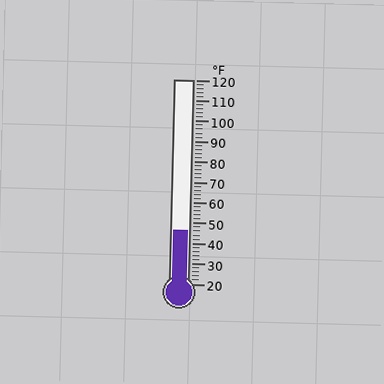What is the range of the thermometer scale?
The thermometer scale ranges from 20°F to 120°F.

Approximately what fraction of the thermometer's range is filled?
The thermometer is filled to approximately 25% of its range.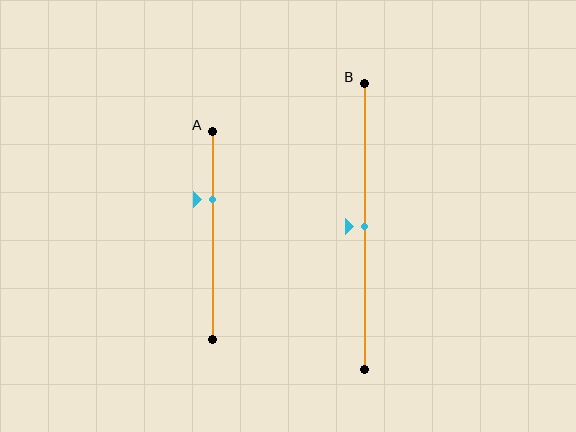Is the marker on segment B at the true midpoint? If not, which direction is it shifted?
Yes, the marker on segment B is at the true midpoint.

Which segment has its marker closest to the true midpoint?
Segment B has its marker closest to the true midpoint.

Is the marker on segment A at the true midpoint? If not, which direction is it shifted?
No, the marker on segment A is shifted upward by about 17% of the segment length.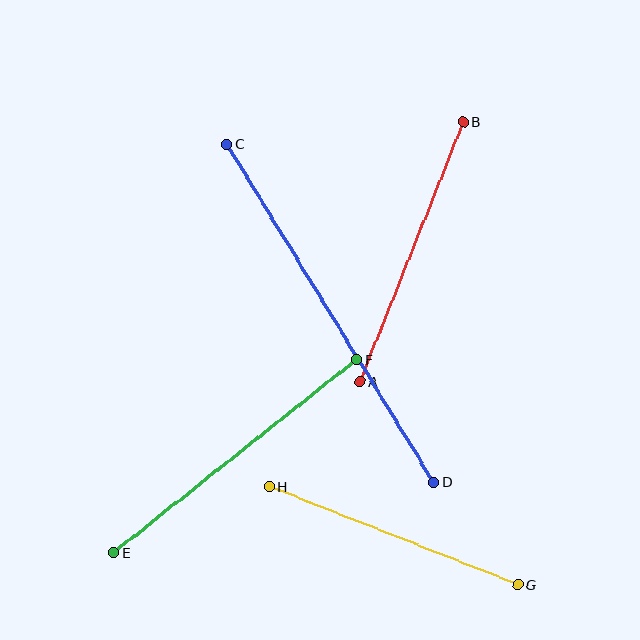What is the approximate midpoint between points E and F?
The midpoint is at approximately (235, 456) pixels.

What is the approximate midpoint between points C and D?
The midpoint is at approximately (331, 313) pixels.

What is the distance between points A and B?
The distance is approximately 280 pixels.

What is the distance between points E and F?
The distance is approximately 310 pixels.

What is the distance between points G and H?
The distance is approximately 267 pixels.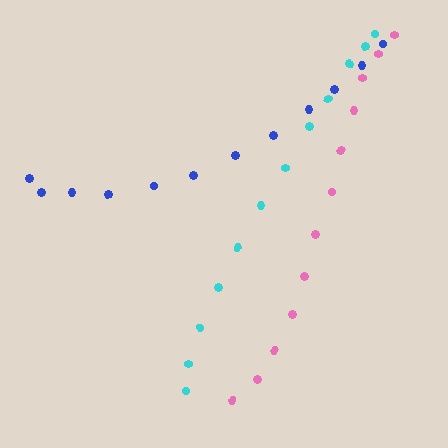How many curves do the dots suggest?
There are 3 distinct paths.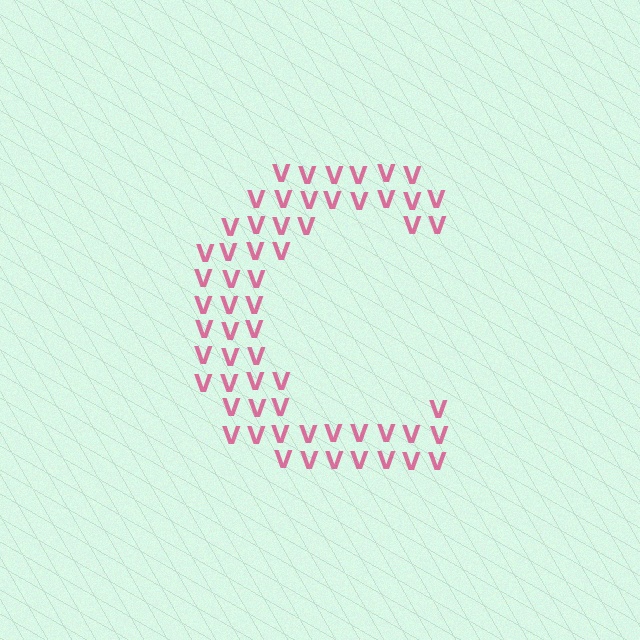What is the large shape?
The large shape is the letter C.